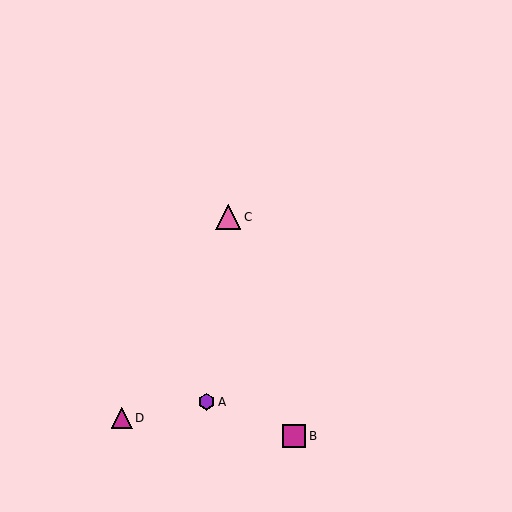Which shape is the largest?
The pink triangle (labeled C) is the largest.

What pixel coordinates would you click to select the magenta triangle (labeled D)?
Click at (122, 418) to select the magenta triangle D.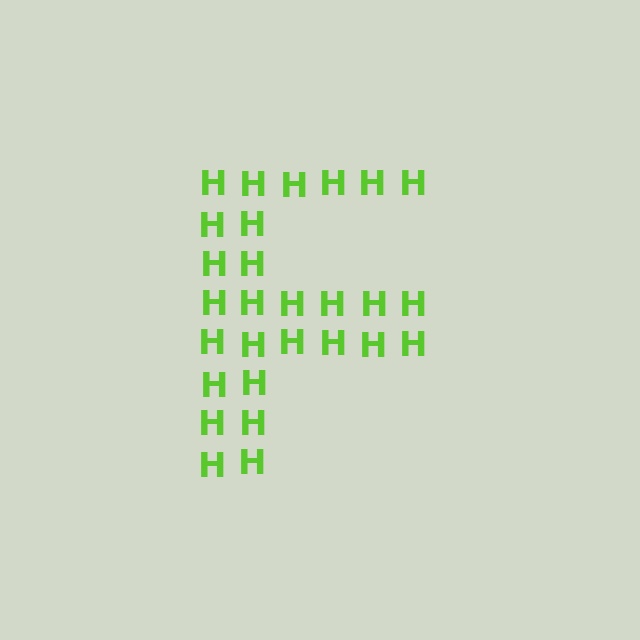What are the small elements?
The small elements are letter H's.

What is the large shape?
The large shape is the letter F.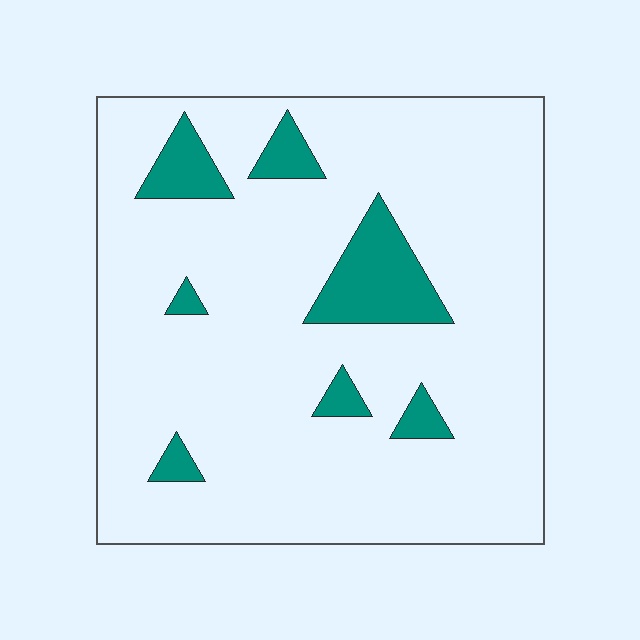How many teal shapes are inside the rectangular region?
7.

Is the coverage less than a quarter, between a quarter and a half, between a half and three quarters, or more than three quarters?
Less than a quarter.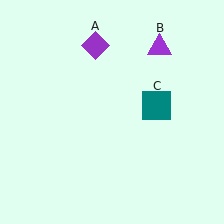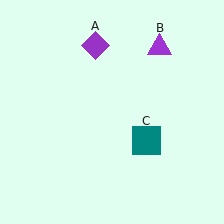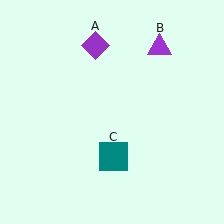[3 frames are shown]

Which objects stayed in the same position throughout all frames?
Purple diamond (object A) and purple triangle (object B) remained stationary.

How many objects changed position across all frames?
1 object changed position: teal square (object C).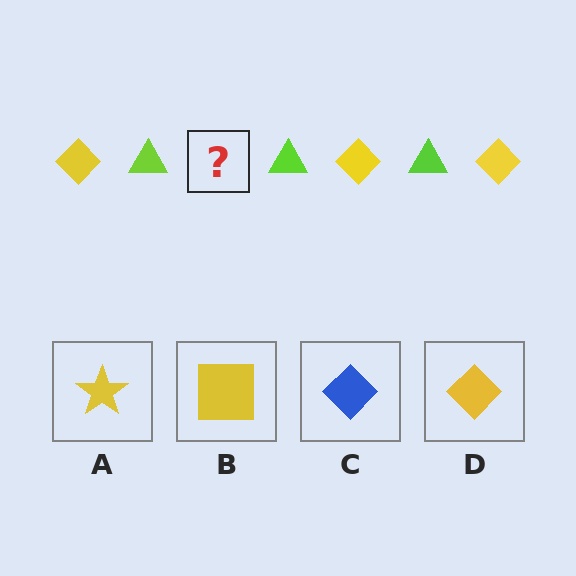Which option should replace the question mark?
Option D.